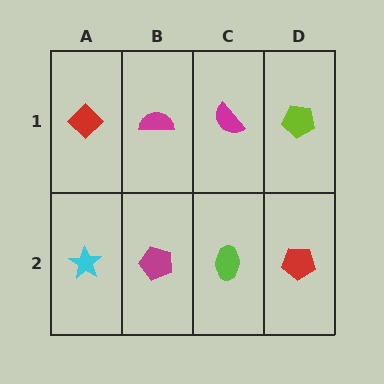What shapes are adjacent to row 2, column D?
A lime pentagon (row 1, column D), a lime ellipse (row 2, column C).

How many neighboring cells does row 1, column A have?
2.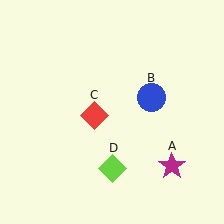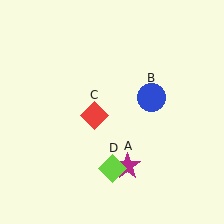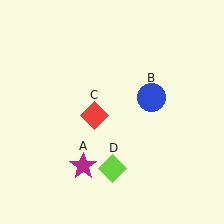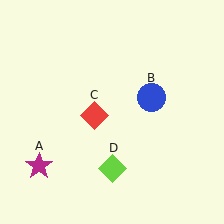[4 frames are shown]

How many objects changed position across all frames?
1 object changed position: magenta star (object A).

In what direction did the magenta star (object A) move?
The magenta star (object A) moved left.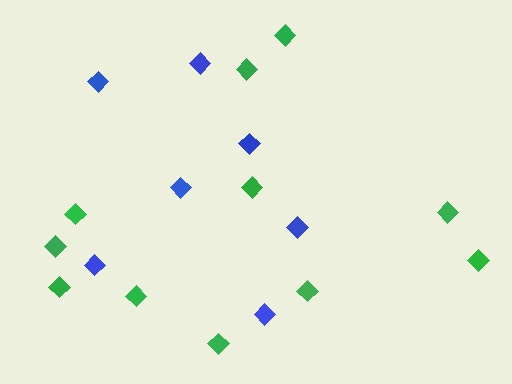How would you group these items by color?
There are 2 groups: one group of green diamonds (11) and one group of blue diamonds (7).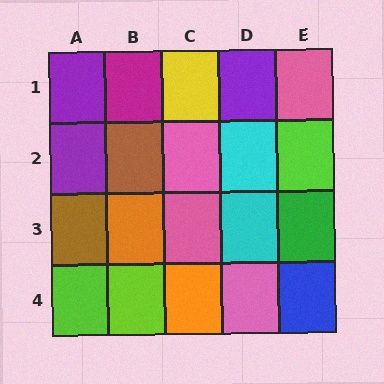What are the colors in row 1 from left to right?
Purple, magenta, yellow, purple, pink.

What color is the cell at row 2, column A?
Purple.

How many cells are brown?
2 cells are brown.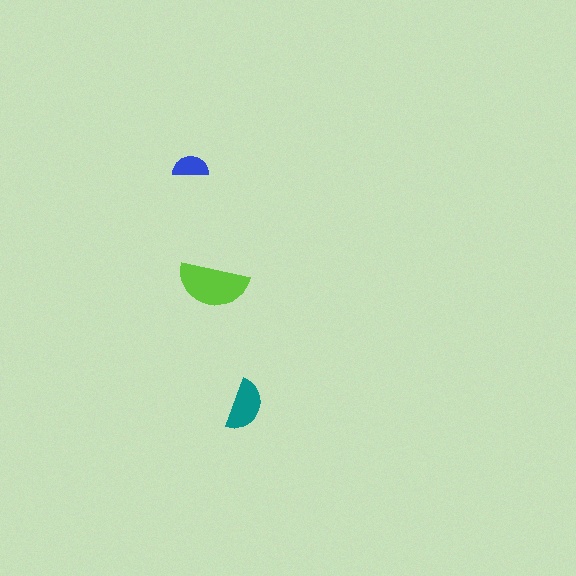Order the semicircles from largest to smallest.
the lime one, the teal one, the blue one.